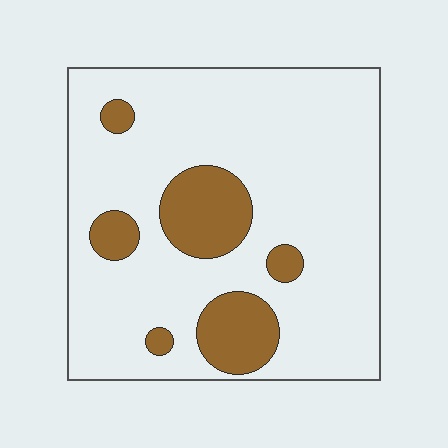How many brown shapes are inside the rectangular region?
6.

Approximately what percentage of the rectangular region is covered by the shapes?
Approximately 20%.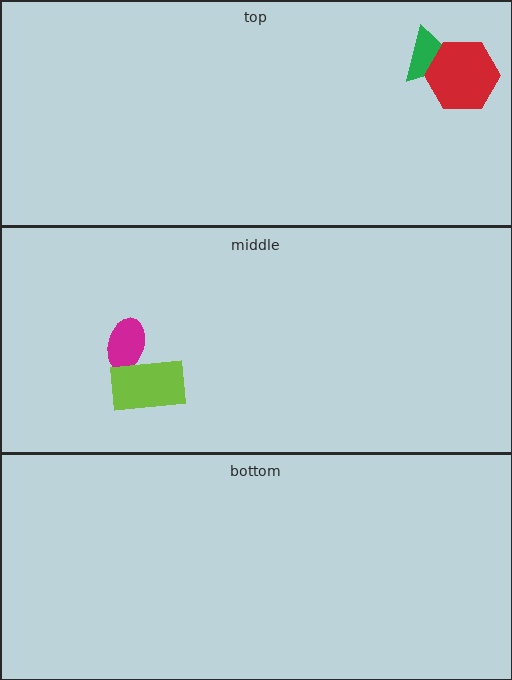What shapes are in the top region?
The green triangle, the red hexagon.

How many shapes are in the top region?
2.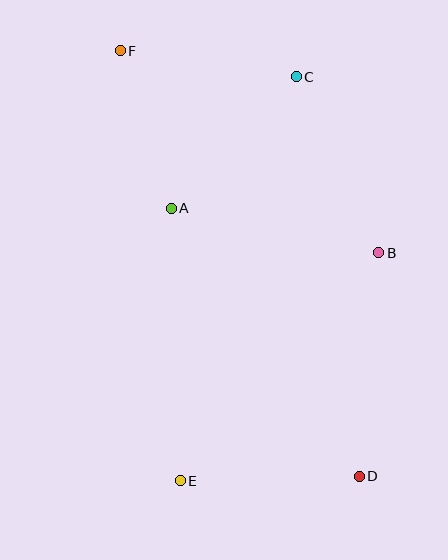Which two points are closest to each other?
Points A and F are closest to each other.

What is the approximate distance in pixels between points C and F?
The distance between C and F is approximately 178 pixels.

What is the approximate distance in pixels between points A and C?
The distance between A and C is approximately 182 pixels.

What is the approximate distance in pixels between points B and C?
The distance between B and C is approximately 194 pixels.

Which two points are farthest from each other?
Points D and F are farthest from each other.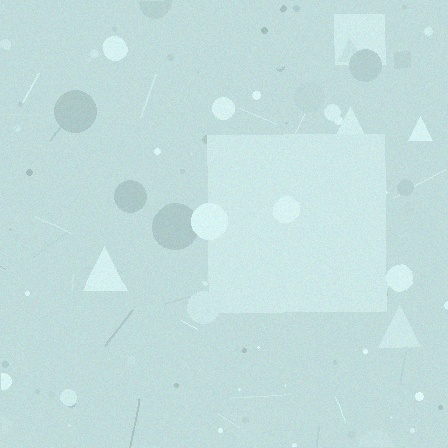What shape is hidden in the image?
A square is hidden in the image.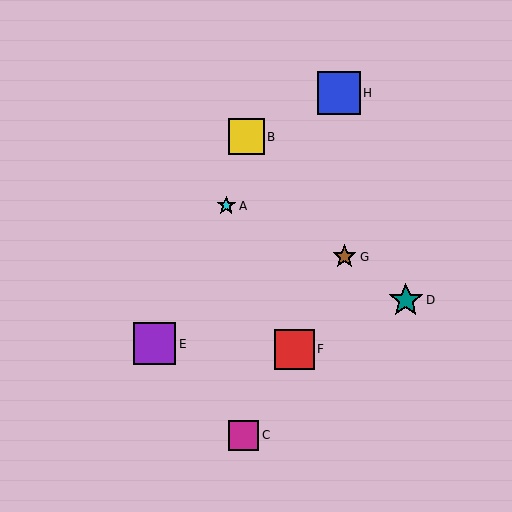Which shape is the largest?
The blue square (labeled H) is the largest.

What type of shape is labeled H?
Shape H is a blue square.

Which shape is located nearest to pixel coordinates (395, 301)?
The teal star (labeled D) at (406, 300) is nearest to that location.